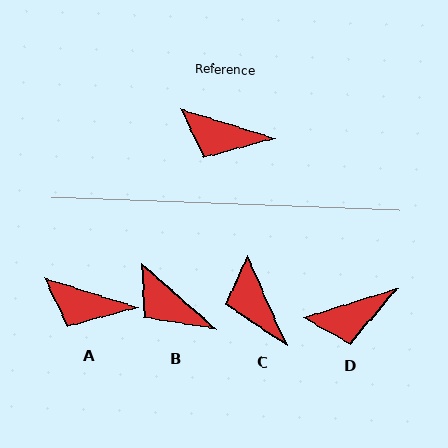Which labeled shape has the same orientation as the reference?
A.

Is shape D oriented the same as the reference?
No, it is off by about 34 degrees.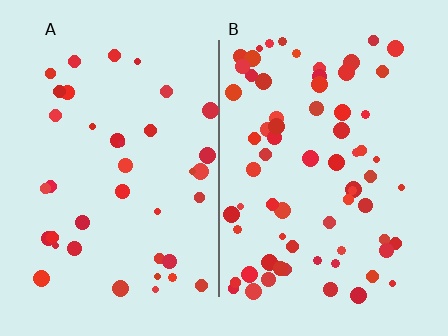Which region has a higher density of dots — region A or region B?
B (the right).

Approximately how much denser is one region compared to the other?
Approximately 1.8× — region B over region A.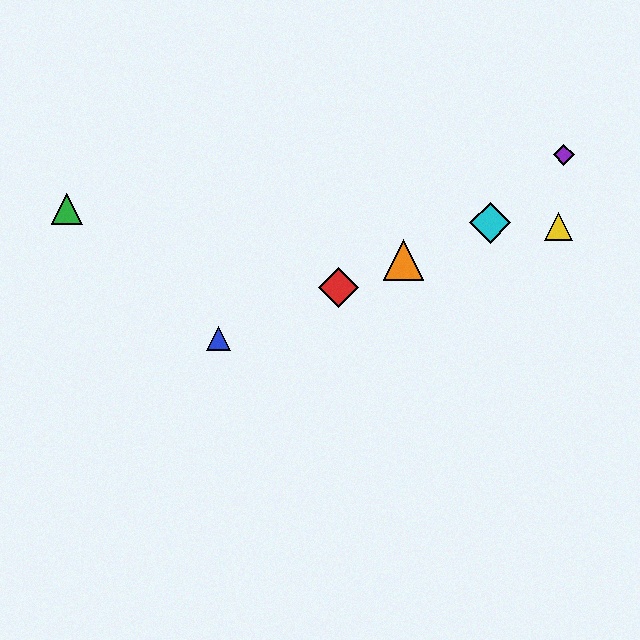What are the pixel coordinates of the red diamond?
The red diamond is at (339, 287).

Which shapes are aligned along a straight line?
The red diamond, the blue triangle, the orange triangle, the cyan diamond are aligned along a straight line.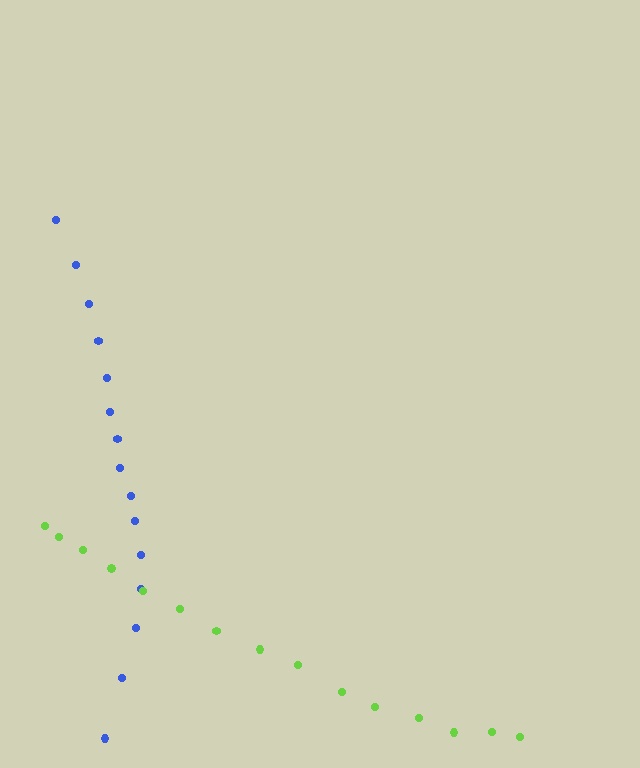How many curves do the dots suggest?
There are 2 distinct paths.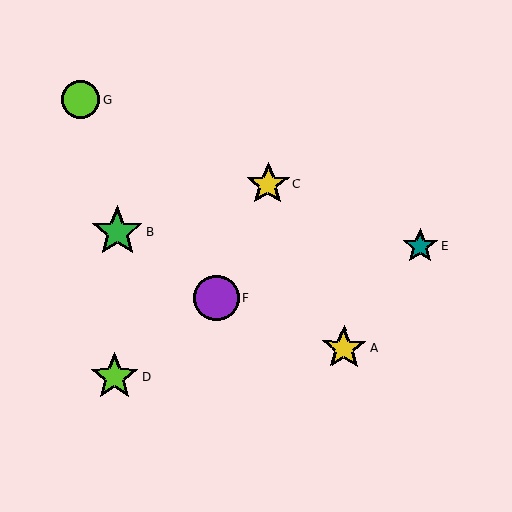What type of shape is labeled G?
Shape G is a lime circle.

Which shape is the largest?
The green star (labeled B) is the largest.